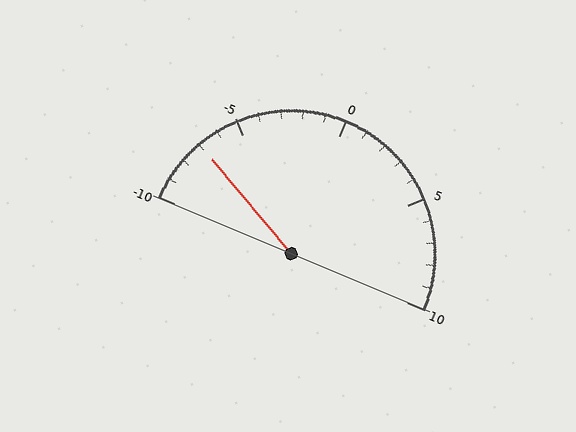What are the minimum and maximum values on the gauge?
The gauge ranges from -10 to 10.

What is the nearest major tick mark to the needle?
The nearest major tick mark is -5.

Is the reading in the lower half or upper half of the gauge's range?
The reading is in the lower half of the range (-10 to 10).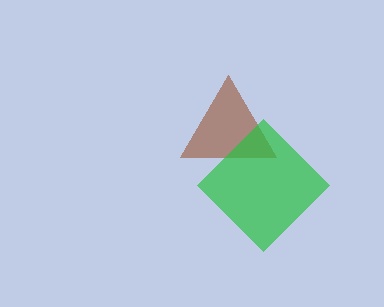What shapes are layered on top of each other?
The layered shapes are: a brown triangle, a green diamond.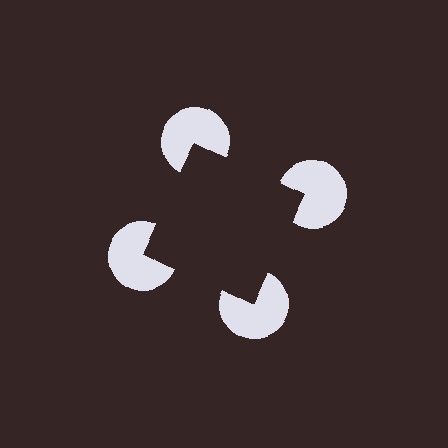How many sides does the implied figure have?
4 sides.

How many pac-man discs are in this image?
There are 4 — one at each vertex of the illusory square.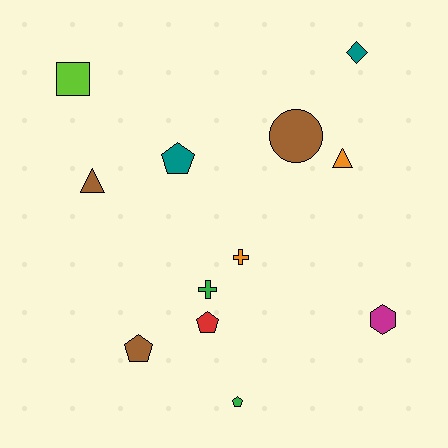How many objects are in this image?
There are 12 objects.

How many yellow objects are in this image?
There are no yellow objects.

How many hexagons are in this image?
There is 1 hexagon.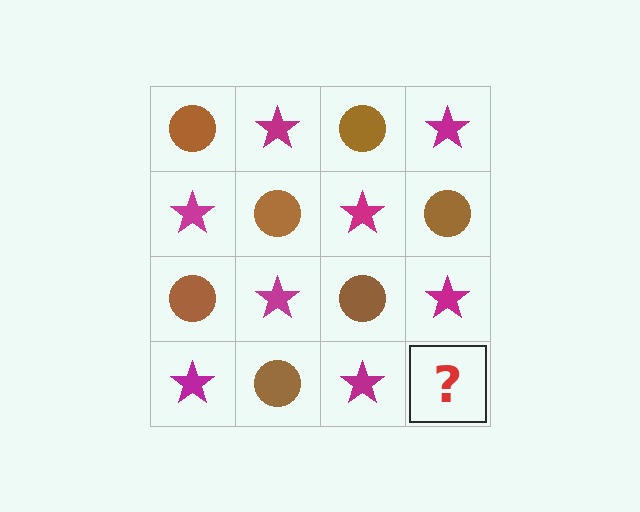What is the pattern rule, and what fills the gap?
The rule is that it alternates brown circle and magenta star in a checkerboard pattern. The gap should be filled with a brown circle.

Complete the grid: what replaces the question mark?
The question mark should be replaced with a brown circle.